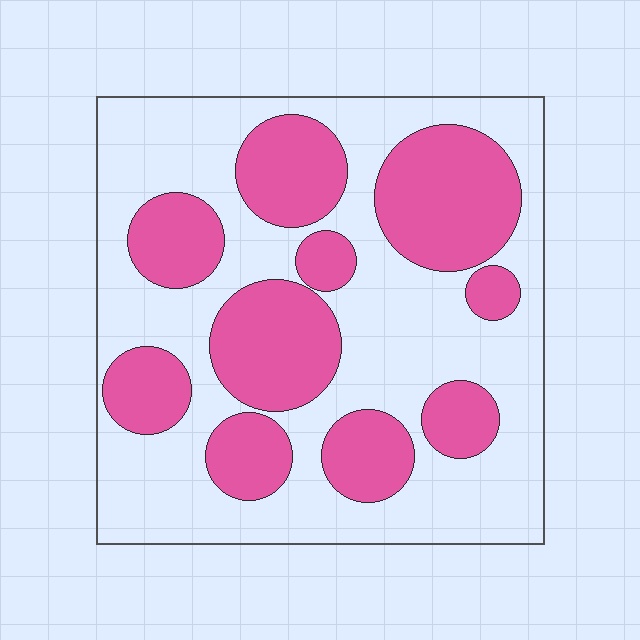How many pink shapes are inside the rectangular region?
10.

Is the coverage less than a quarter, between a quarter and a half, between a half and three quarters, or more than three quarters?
Between a quarter and a half.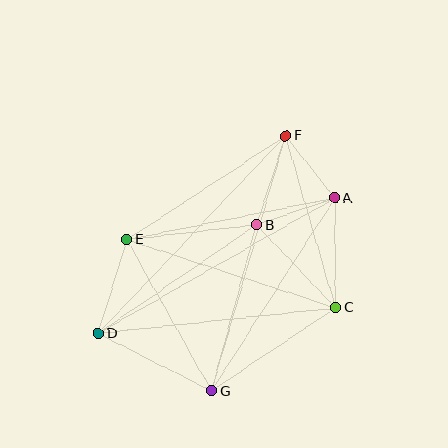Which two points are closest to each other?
Points A and F are closest to each other.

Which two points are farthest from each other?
Points D and F are farthest from each other.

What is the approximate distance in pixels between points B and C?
The distance between B and C is approximately 114 pixels.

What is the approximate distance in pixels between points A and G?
The distance between A and G is approximately 229 pixels.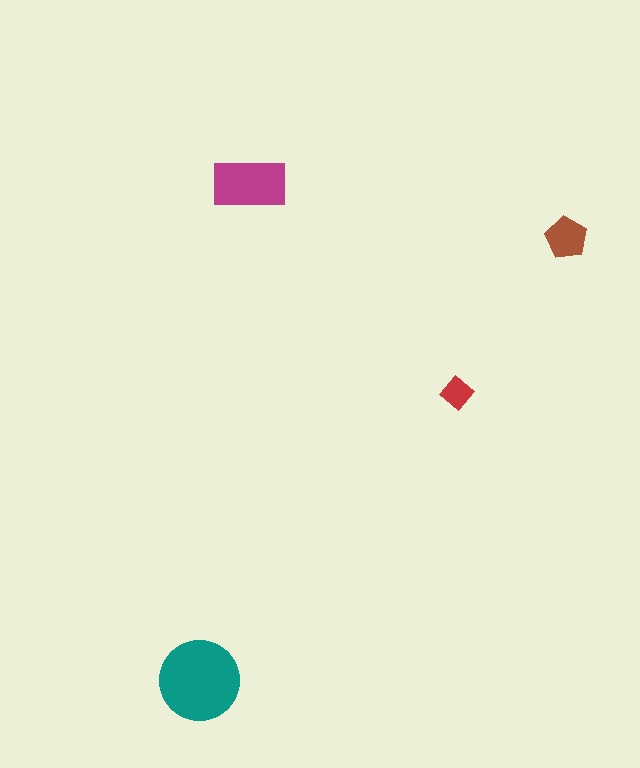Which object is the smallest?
The red diamond.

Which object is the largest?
The teal circle.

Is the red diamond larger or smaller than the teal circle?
Smaller.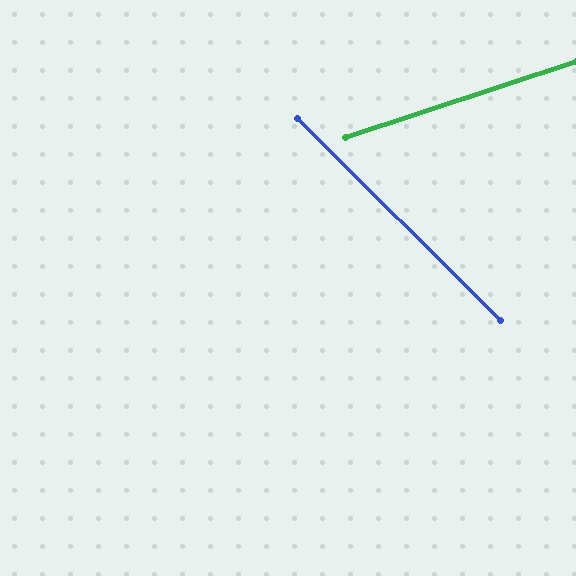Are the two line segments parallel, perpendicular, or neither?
Neither parallel nor perpendicular — they differ by about 63°.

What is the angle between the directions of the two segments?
Approximately 63 degrees.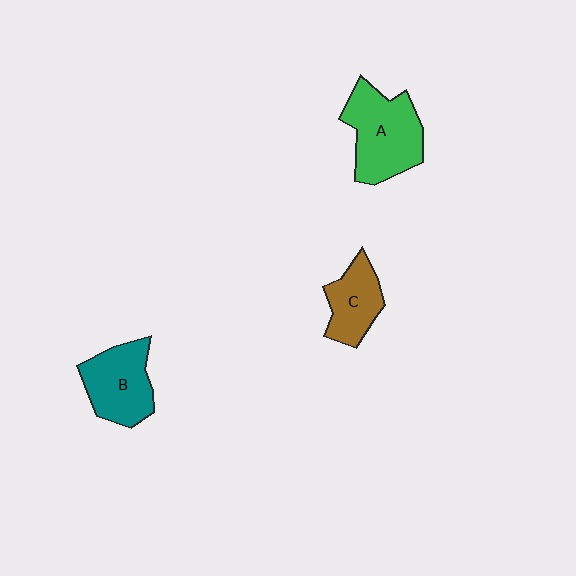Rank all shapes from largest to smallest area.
From largest to smallest: A (green), B (teal), C (brown).